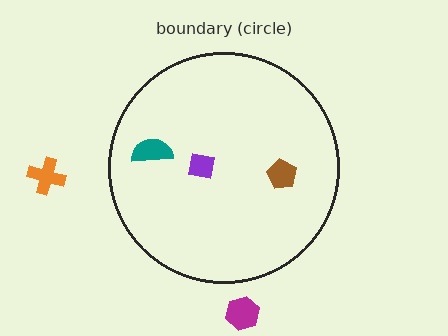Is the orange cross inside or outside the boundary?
Outside.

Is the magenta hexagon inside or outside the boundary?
Outside.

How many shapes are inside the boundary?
3 inside, 2 outside.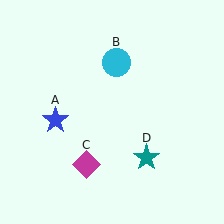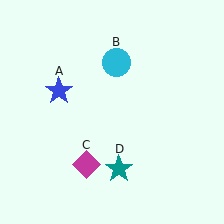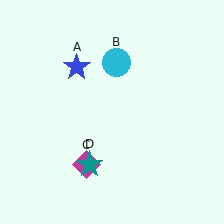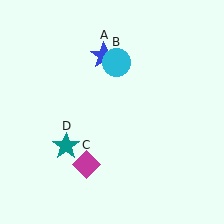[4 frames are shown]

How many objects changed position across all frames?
2 objects changed position: blue star (object A), teal star (object D).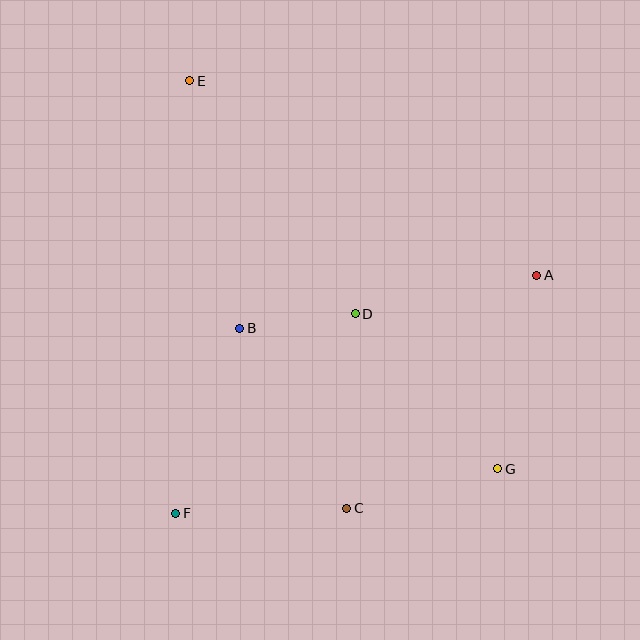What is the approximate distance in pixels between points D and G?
The distance between D and G is approximately 210 pixels.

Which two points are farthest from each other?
Points E and G are farthest from each other.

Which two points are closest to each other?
Points B and D are closest to each other.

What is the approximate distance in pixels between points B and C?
The distance between B and C is approximately 210 pixels.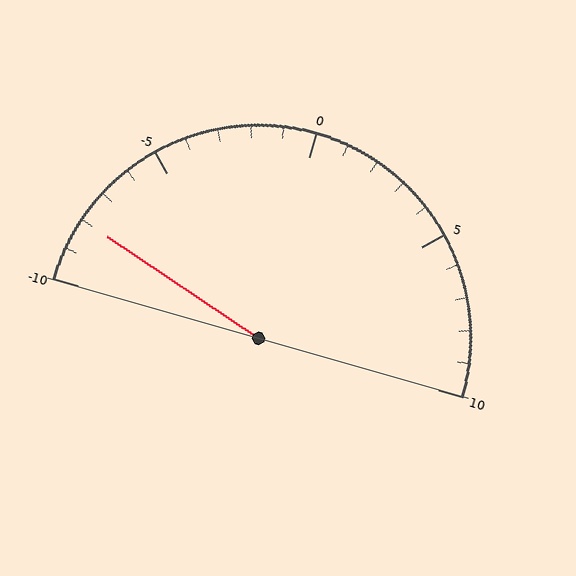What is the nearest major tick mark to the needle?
The nearest major tick mark is -10.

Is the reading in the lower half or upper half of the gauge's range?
The reading is in the lower half of the range (-10 to 10).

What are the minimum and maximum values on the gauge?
The gauge ranges from -10 to 10.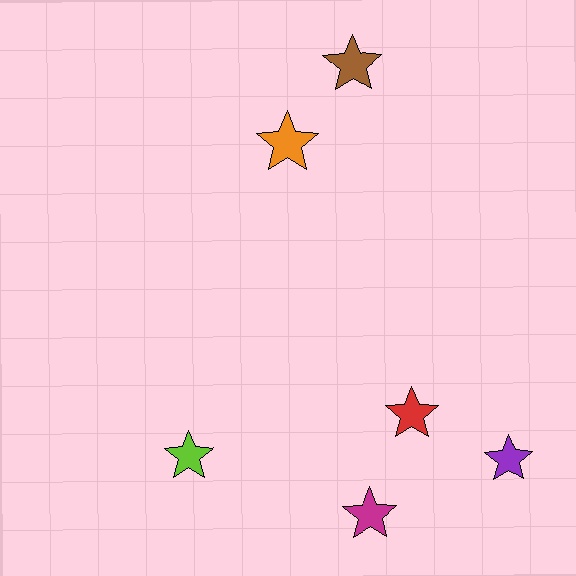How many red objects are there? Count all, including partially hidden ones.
There is 1 red object.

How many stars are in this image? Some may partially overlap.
There are 6 stars.